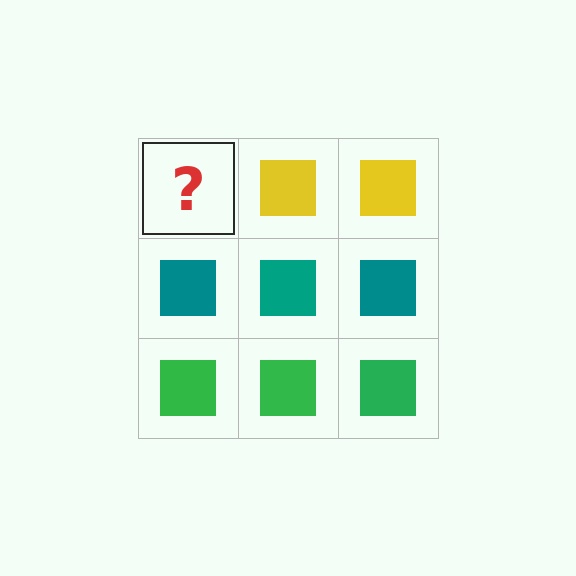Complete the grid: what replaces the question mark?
The question mark should be replaced with a yellow square.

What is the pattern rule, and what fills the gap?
The rule is that each row has a consistent color. The gap should be filled with a yellow square.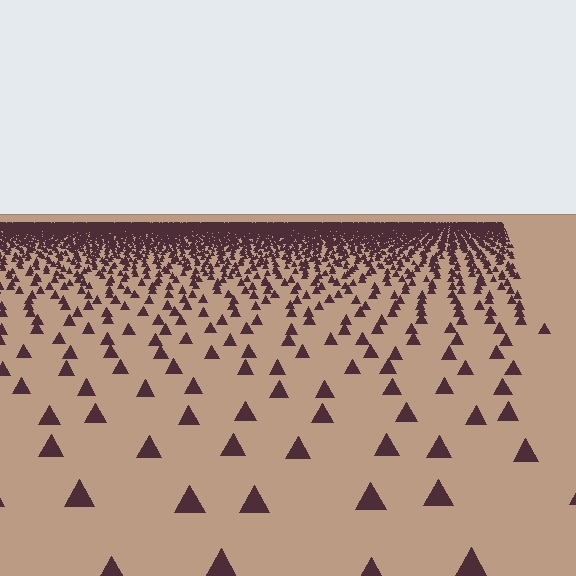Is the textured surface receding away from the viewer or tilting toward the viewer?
The surface is receding away from the viewer. Texture elements get smaller and denser toward the top.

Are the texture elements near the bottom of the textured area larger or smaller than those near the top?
Larger. Near the bottom, elements are closer to the viewer and appear at a bigger on-screen size.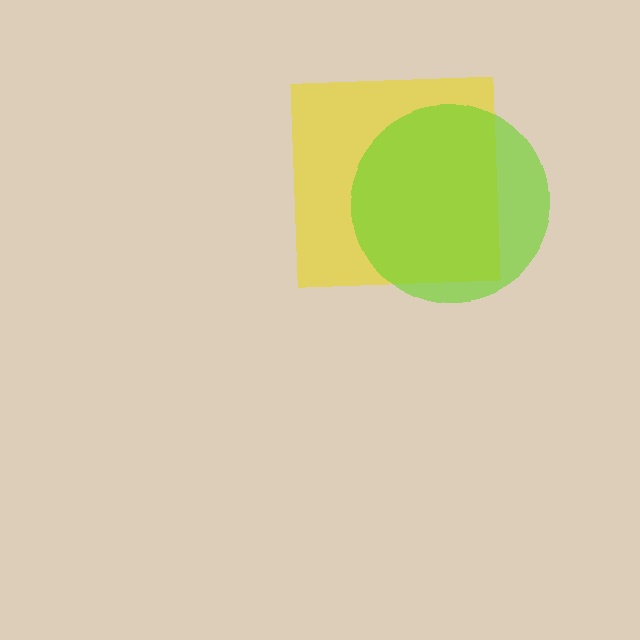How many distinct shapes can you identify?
There are 2 distinct shapes: a yellow square, a lime circle.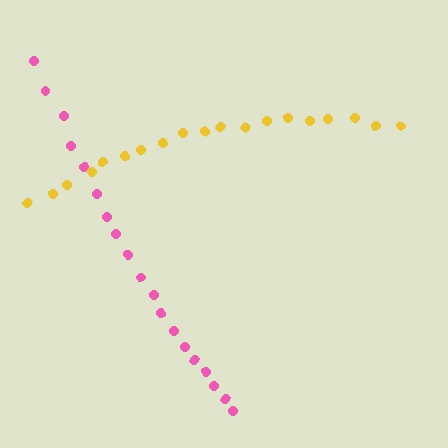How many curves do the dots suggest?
There are 2 distinct paths.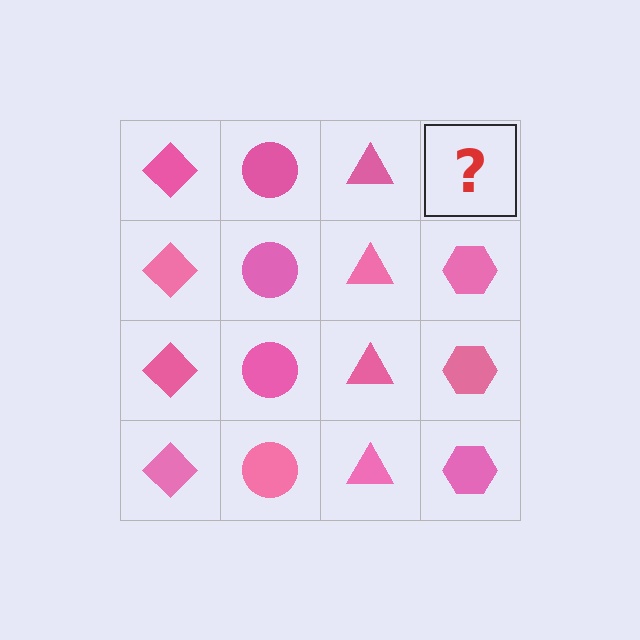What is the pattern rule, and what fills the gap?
The rule is that each column has a consistent shape. The gap should be filled with a pink hexagon.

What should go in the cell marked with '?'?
The missing cell should contain a pink hexagon.